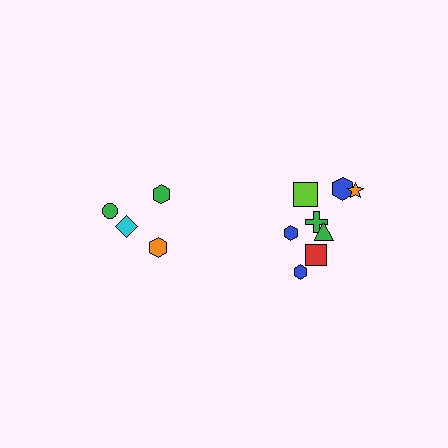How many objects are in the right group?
There are 8 objects.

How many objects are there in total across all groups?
There are 12 objects.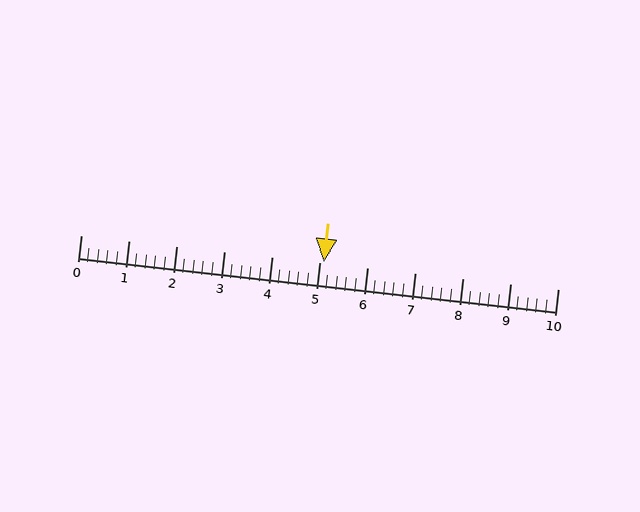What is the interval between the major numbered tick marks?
The major tick marks are spaced 1 units apart.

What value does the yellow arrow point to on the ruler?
The yellow arrow points to approximately 5.1.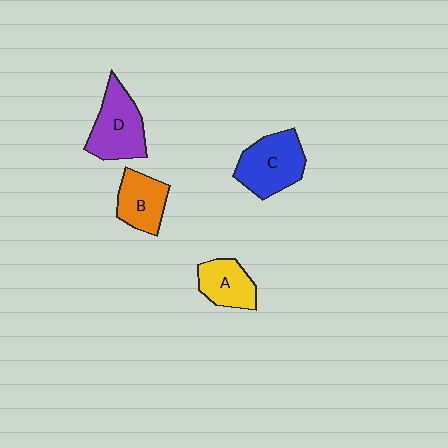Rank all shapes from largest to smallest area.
From largest to smallest: C (blue), D (purple), B (orange), A (yellow).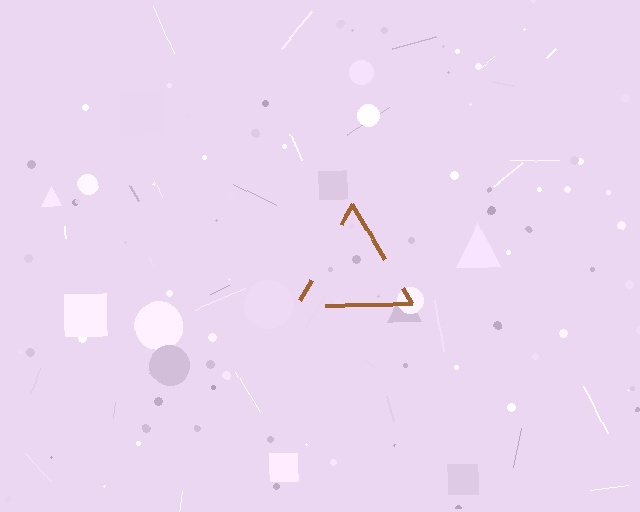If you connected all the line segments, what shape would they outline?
They would outline a triangle.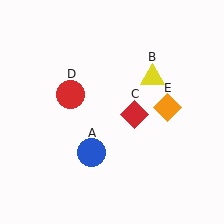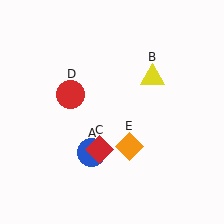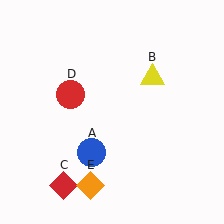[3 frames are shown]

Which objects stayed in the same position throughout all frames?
Blue circle (object A) and yellow triangle (object B) and red circle (object D) remained stationary.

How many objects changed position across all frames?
2 objects changed position: red diamond (object C), orange diamond (object E).